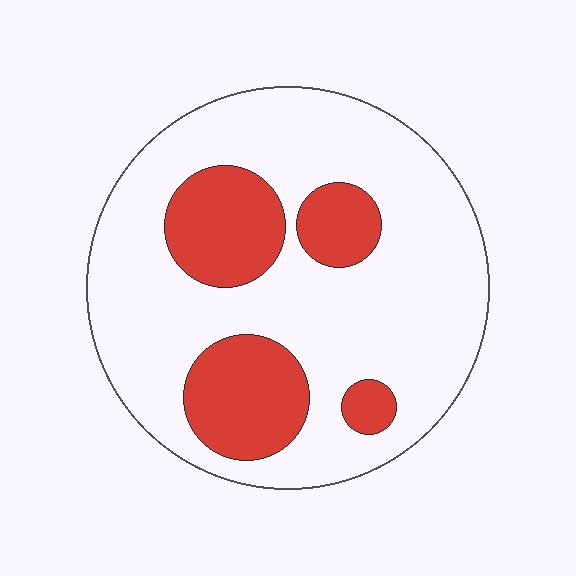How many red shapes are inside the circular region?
4.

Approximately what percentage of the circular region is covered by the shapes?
Approximately 25%.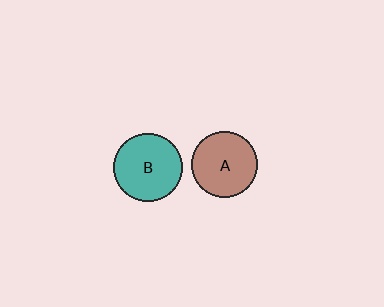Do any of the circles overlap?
No, none of the circles overlap.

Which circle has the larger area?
Circle B (teal).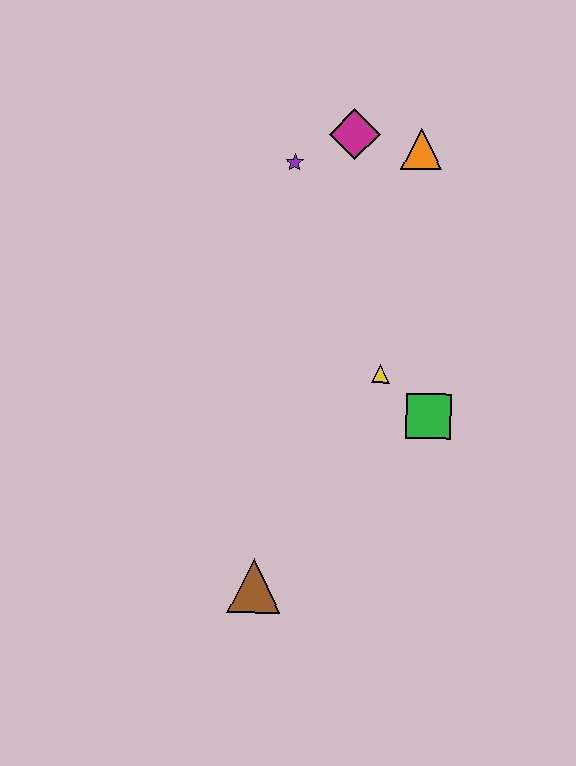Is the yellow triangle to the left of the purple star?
No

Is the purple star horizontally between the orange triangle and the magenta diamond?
No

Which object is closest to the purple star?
The magenta diamond is closest to the purple star.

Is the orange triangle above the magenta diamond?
No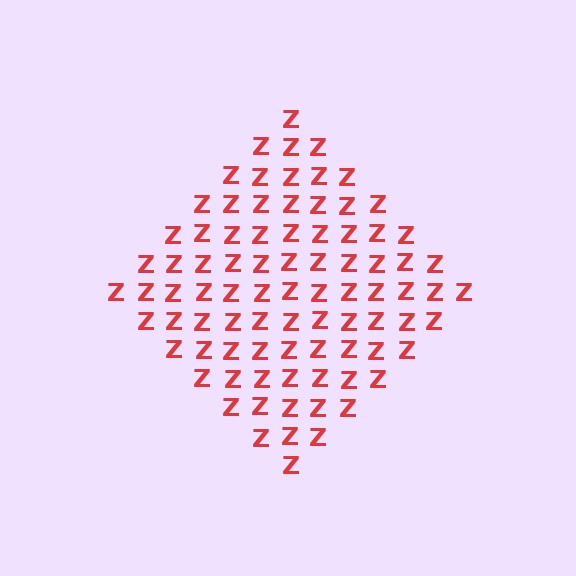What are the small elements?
The small elements are letter Z's.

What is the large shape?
The large shape is a diamond.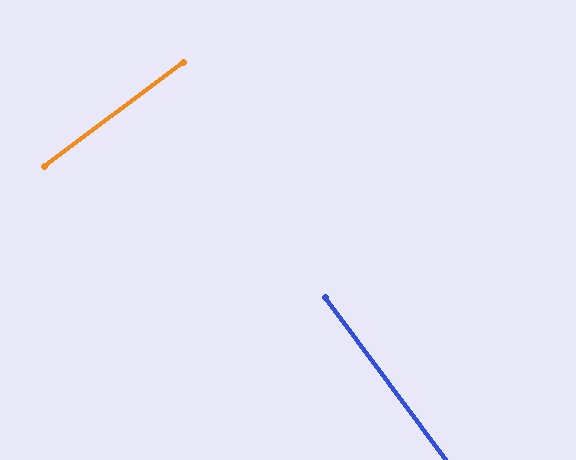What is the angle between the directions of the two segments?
Approximately 90 degrees.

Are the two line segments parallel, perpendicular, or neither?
Perpendicular — they meet at approximately 90°.